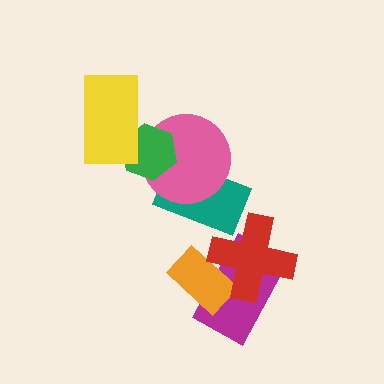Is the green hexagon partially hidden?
Yes, it is partially covered by another shape.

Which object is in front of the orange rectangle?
The red cross is in front of the orange rectangle.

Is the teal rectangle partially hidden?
Yes, it is partially covered by another shape.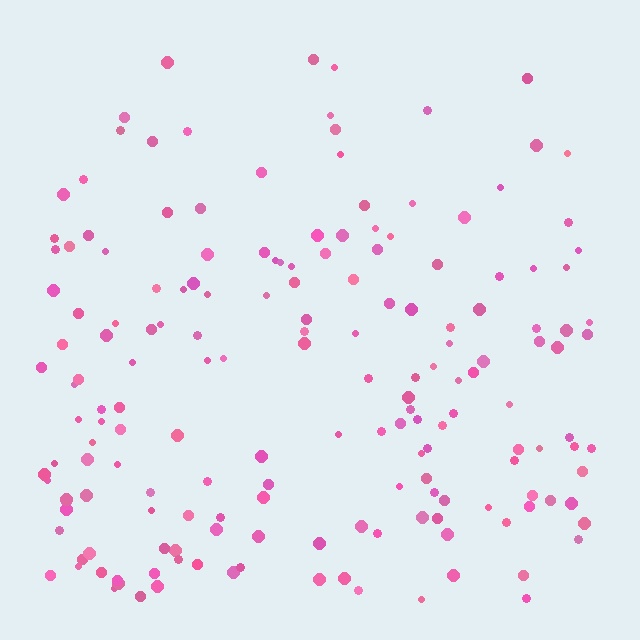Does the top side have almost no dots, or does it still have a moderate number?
Still a moderate number, just noticeably fewer than the bottom.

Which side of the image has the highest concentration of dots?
The bottom.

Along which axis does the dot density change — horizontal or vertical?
Vertical.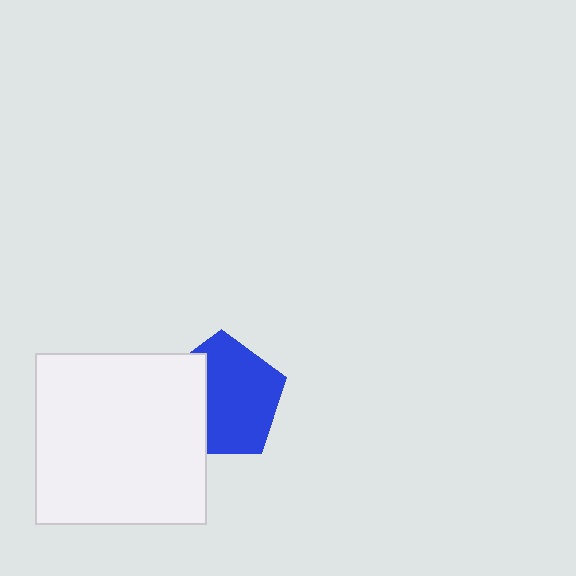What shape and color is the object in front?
The object in front is a white square.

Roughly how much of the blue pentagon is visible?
Most of it is visible (roughly 66%).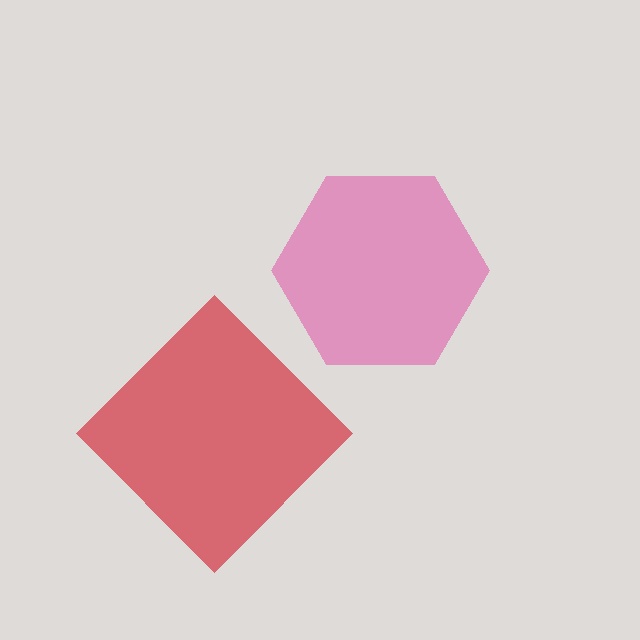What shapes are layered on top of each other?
The layered shapes are: a pink hexagon, a red diamond.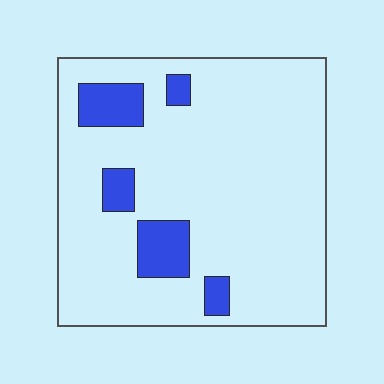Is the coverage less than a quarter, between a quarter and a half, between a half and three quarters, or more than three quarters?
Less than a quarter.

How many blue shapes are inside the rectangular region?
5.